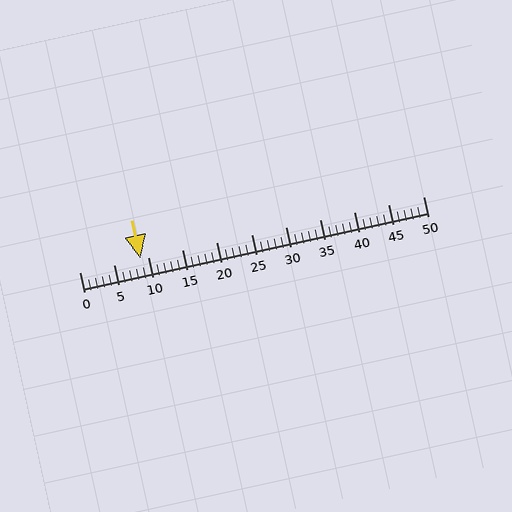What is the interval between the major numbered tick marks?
The major tick marks are spaced 5 units apart.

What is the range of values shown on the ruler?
The ruler shows values from 0 to 50.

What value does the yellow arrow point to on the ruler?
The yellow arrow points to approximately 9.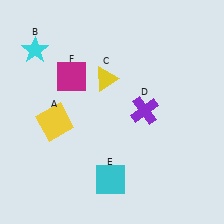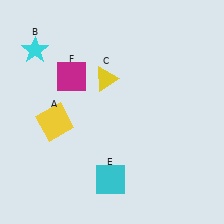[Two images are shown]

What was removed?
The purple cross (D) was removed in Image 2.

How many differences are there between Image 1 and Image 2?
There is 1 difference between the two images.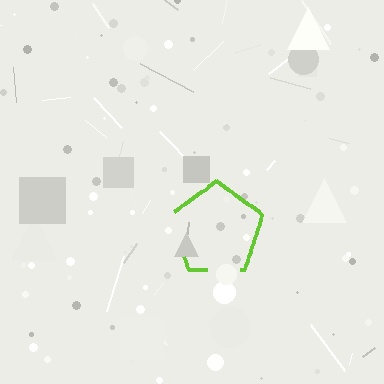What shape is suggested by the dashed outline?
The dashed outline suggests a pentagon.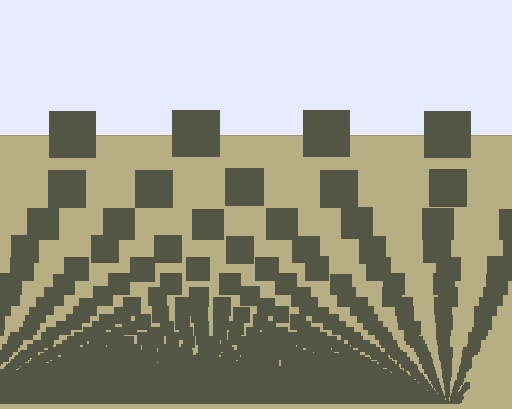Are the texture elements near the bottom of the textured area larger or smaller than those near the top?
Smaller. The gradient is inverted — elements near the bottom are smaller and denser.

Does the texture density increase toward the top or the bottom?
Density increases toward the bottom.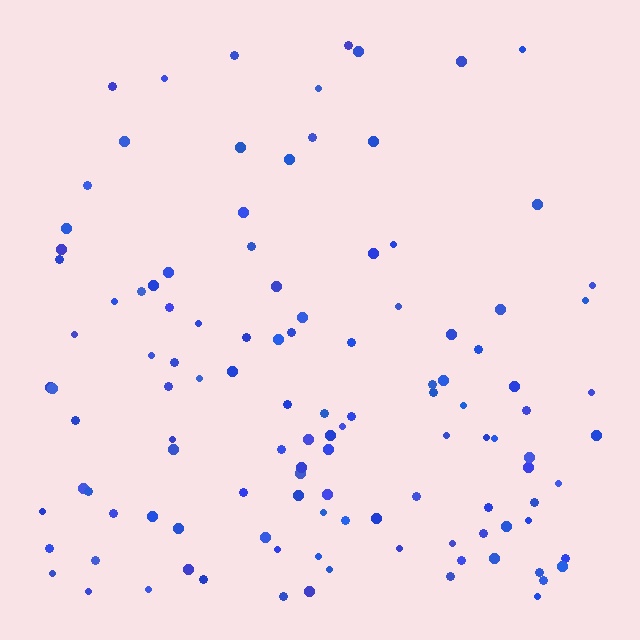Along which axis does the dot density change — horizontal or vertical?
Vertical.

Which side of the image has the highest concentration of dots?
The bottom.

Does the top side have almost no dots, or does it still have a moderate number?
Still a moderate number, just noticeably fewer than the bottom.